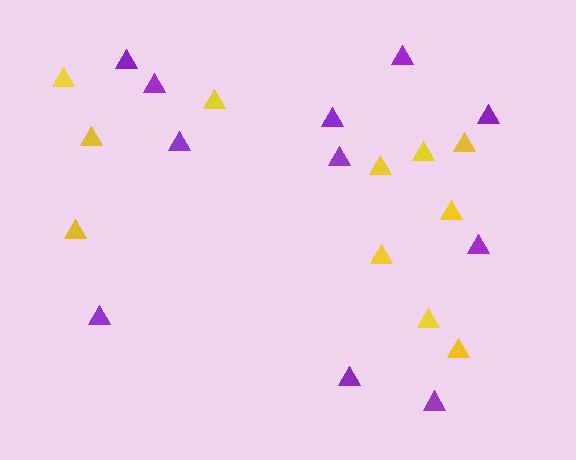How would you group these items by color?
There are 2 groups: one group of purple triangles (11) and one group of yellow triangles (11).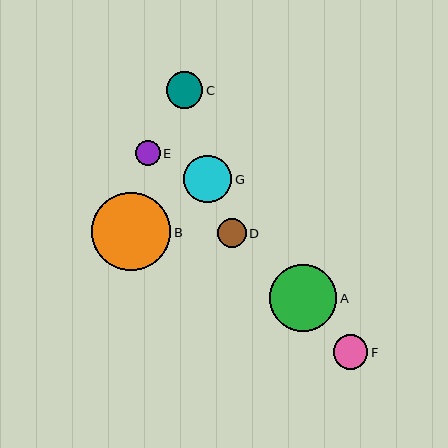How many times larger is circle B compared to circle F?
Circle B is approximately 2.3 times the size of circle F.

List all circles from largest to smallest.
From largest to smallest: B, A, G, C, F, D, E.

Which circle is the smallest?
Circle E is the smallest with a size of approximately 25 pixels.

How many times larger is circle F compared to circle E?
Circle F is approximately 1.4 times the size of circle E.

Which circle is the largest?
Circle B is the largest with a size of approximately 79 pixels.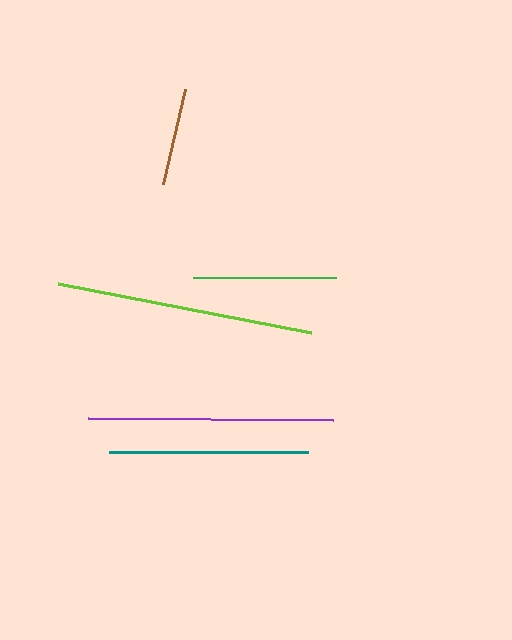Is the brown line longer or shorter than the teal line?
The teal line is longer than the brown line.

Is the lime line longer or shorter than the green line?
The lime line is longer than the green line.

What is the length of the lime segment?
The lime segment is approximately 258 pixels long.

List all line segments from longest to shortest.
From longest to shortest: lime, purple, teal, green, brown.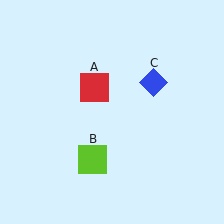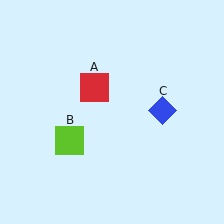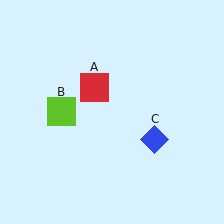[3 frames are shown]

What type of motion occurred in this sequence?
The lime square (object B), blue diamond (object C) rotated clockwise around the center of the scene.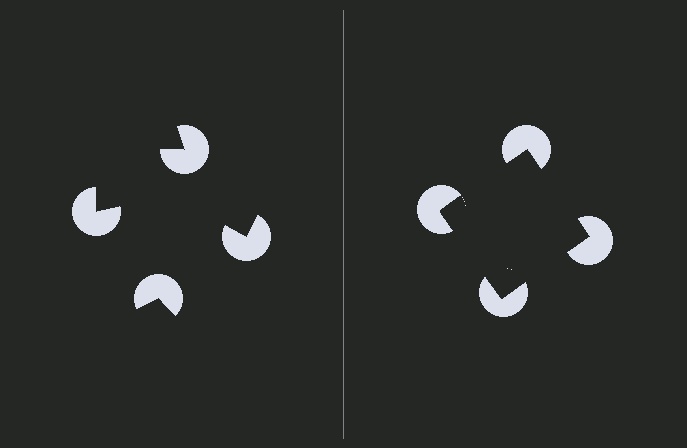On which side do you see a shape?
An illusory square appears on the right side. On the left side the wedge cuts are rotated, so no coherent shape forms.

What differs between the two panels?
The pac-man discs are positioned identically on both sides; only the wedge orientations differ. On the right they align to a square; on the left they are misaligned.